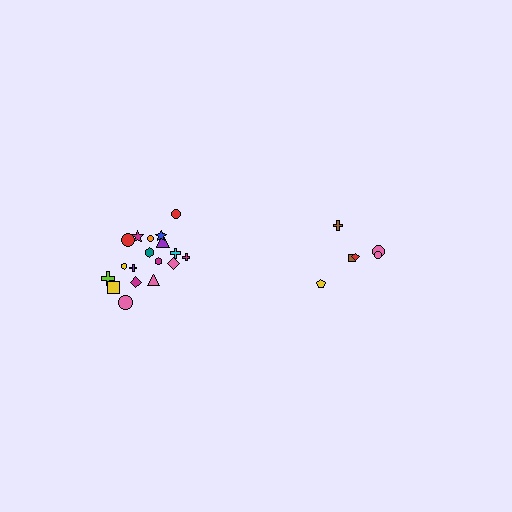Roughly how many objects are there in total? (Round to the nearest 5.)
Roughly 25 objects in total.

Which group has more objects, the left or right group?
The left group.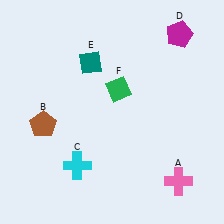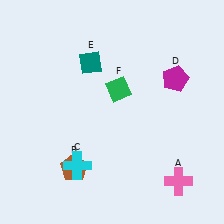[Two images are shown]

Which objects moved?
The objects that moved are: the brown pentagon (B), the magenta pentagon (D).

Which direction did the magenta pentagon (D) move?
The magenta pentagon (D) moved down.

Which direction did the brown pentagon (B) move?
The brown pentagon (B) moved down.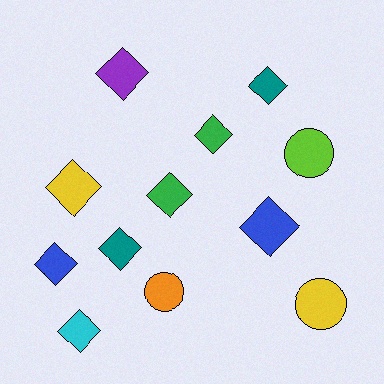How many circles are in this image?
There are 3 circles.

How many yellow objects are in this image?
There are 2 yellow objects.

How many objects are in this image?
There are 12 objects.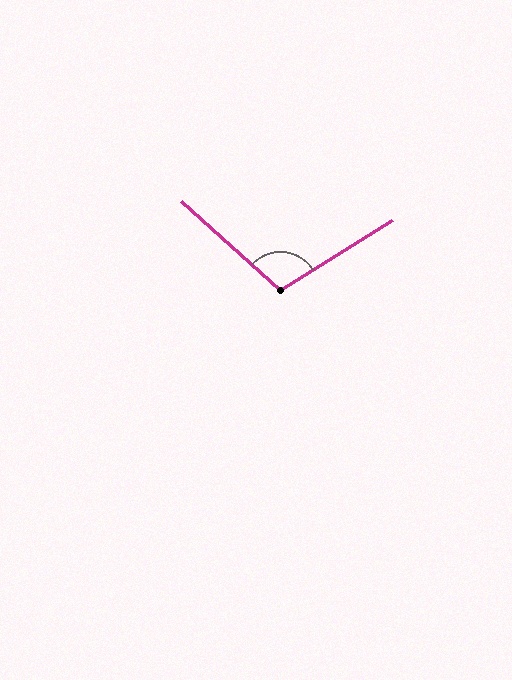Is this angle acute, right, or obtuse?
It is obtuse.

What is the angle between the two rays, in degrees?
Approximately 106 degrees.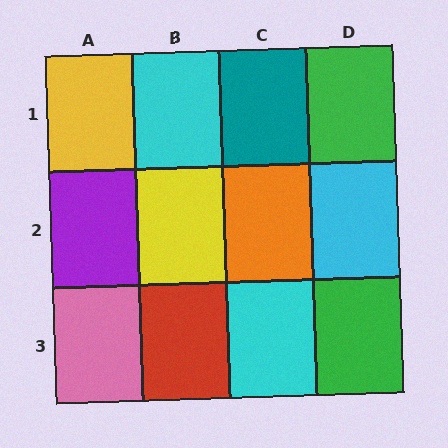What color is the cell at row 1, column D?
Green.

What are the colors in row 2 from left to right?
Purple, yellow, orange, cyan.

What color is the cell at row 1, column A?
Yellow.